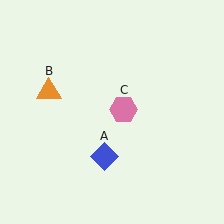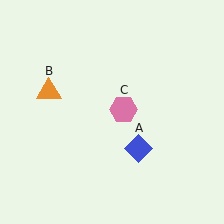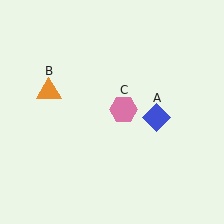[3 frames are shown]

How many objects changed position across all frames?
1 object changed position: blue diamond (object A).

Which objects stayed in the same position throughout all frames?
Orange triangle (object B) and pink hexagon (object C) remained stationary.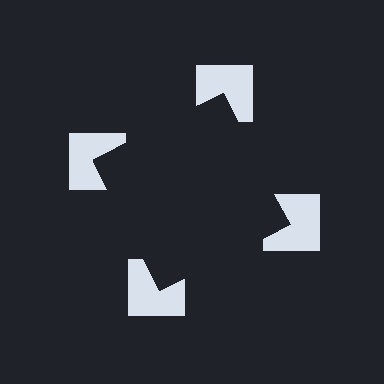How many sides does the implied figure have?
4 sides.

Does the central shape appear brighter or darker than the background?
It typically appears slightly darker than the background, even though no actual brightness change is drawn.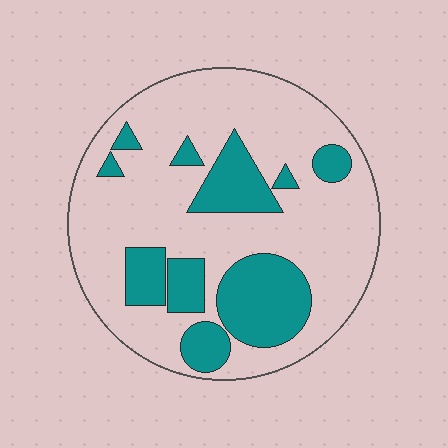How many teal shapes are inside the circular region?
10.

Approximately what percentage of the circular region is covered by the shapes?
Approximately 25%.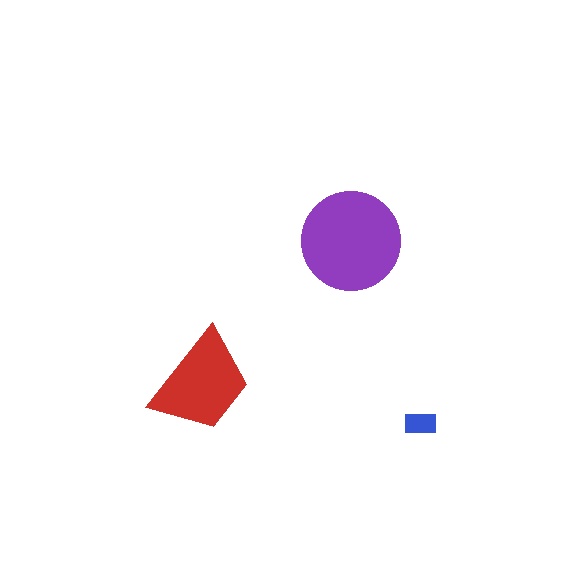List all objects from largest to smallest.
The purple circle, the red trapezoid, the blue rectangle.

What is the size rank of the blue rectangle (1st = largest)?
3rd.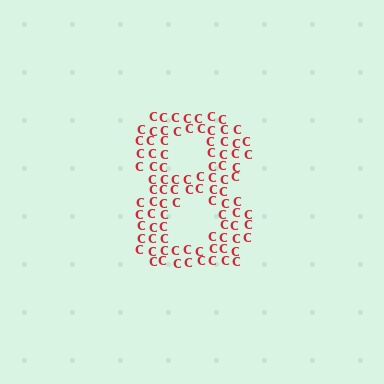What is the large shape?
The large shape is the digit 8.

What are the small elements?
The small elements are letter C's.